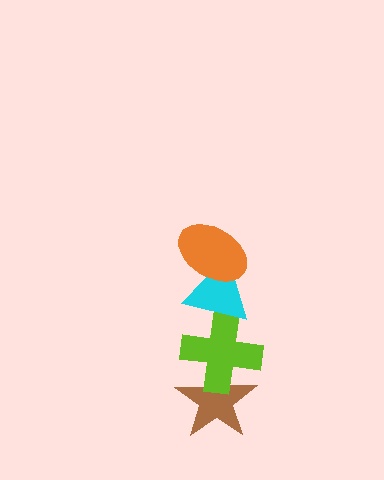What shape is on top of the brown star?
The lime cross is on top of the brown star.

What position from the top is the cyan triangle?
The cyan triangle is 2nd from the top.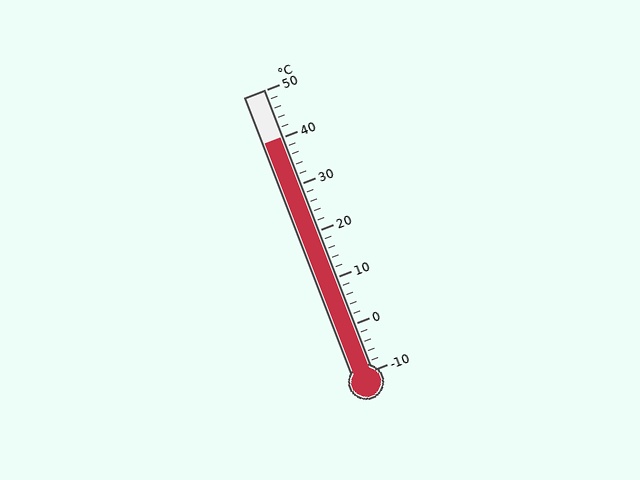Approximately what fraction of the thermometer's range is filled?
The thermometer is filled to approximately 85% of its range.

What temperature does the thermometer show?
The thermometer shows approximately 40°C.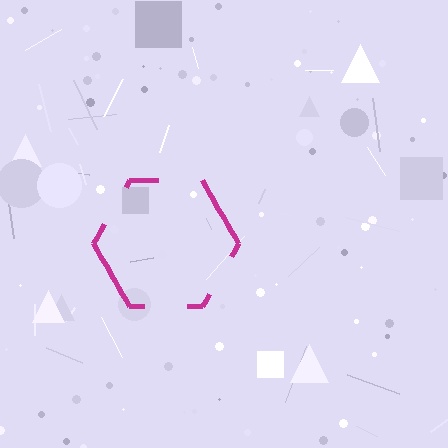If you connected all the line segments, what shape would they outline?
They would outline a hexagon.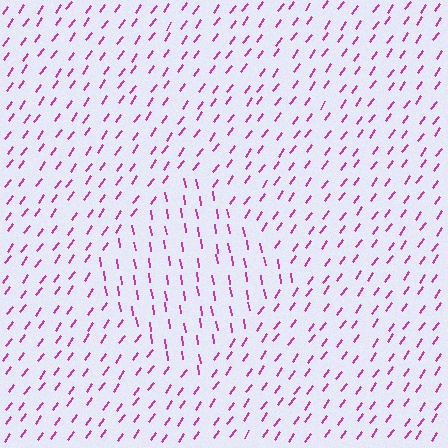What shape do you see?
I see a diamond.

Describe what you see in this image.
The image is filled with small magenta line segments. A diamond region in the image has lines oriented differently from the surrounding lines, creating a visible texture boundary.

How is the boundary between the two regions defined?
The boundary is defined purely by a change in line orientation (approximately 45 degrees difference). All lines are the same color and thickness.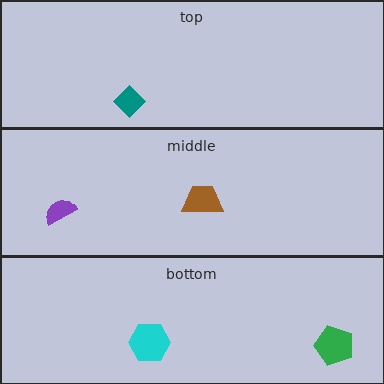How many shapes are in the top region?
1.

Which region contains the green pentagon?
The bottom region.